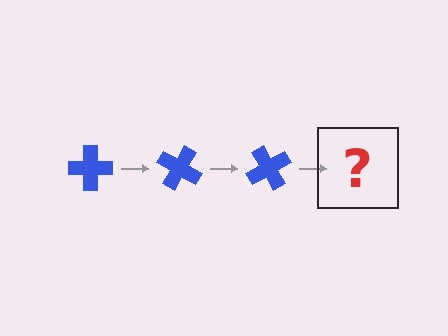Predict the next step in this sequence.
The next step is a blue cross rotated 90 degrees.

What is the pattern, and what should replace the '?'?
The pattern is that the cross rotates 30 degrees each step. The '?' should be a blue cross rotated 90 degrees.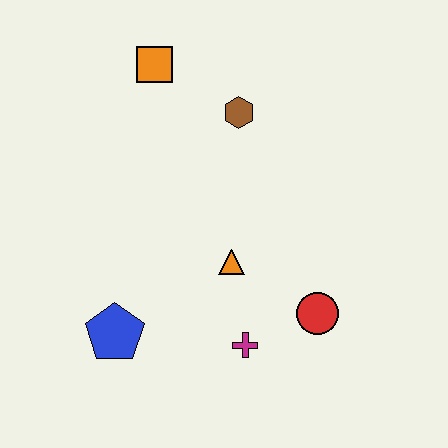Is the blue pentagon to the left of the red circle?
Yes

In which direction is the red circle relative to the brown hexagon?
The red circle is below the brown hexagon.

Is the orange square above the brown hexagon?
Yes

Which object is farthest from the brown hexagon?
The blue pentagon is farthest from the brown hexagon.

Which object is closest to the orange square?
The brown hexagon is closest to the orange square.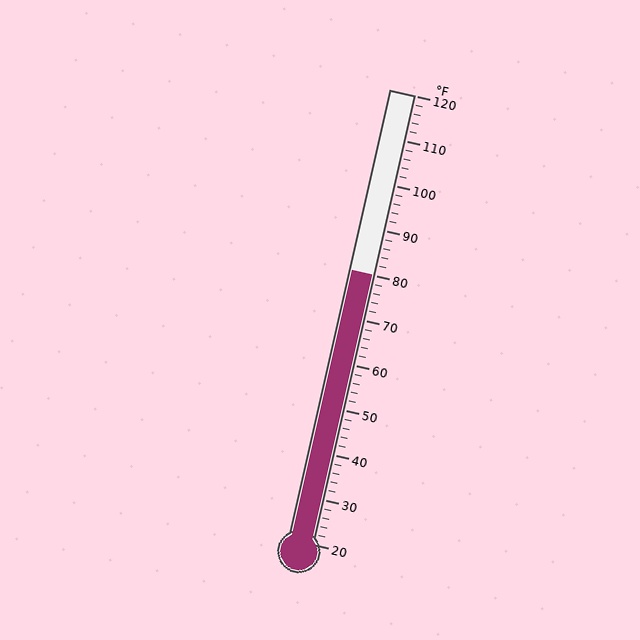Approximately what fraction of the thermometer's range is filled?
The thermometer is filled to approximately 60% of its range.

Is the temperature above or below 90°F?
The temperature is below 90°F.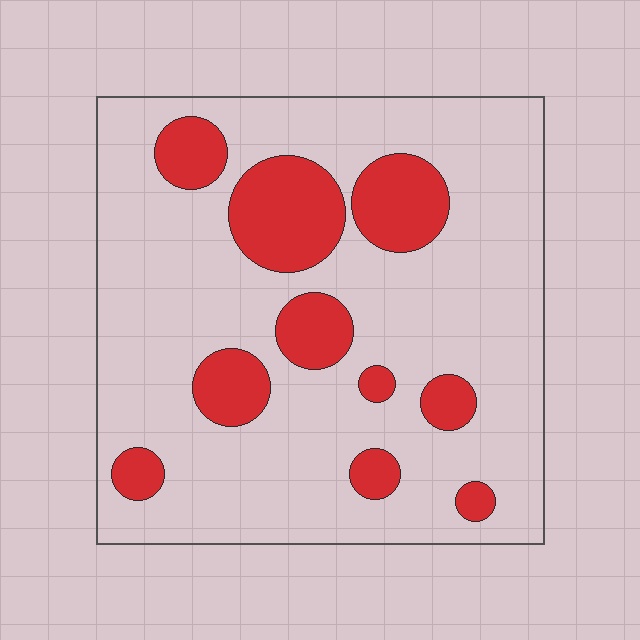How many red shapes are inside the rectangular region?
10.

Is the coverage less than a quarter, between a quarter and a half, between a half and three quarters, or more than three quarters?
Less than a quarter.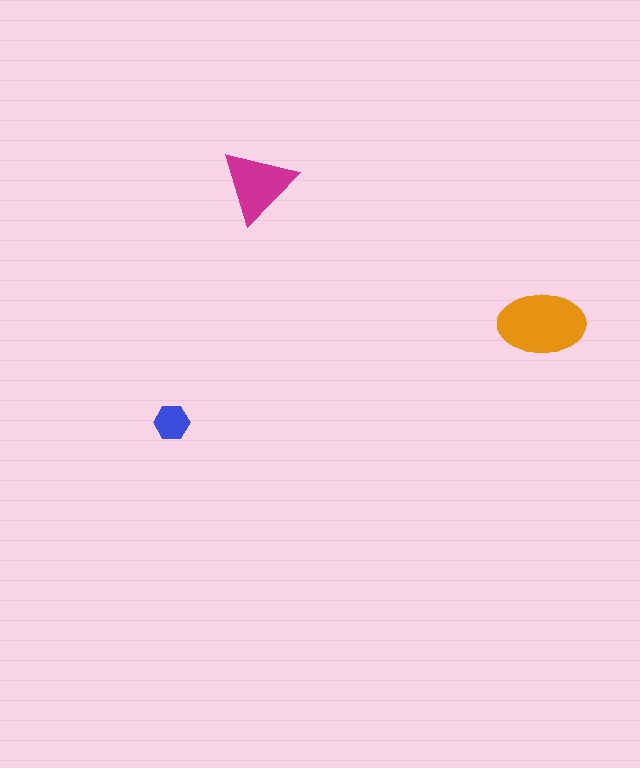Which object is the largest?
The orange ellipse.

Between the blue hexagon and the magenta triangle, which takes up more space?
The magenta triangle.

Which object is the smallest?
The blue hexagon.